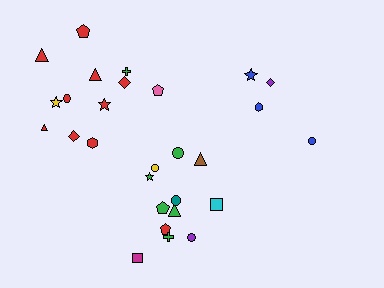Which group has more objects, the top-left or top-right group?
The top-left group.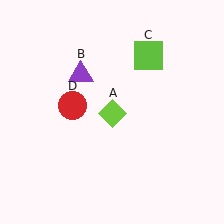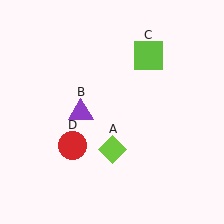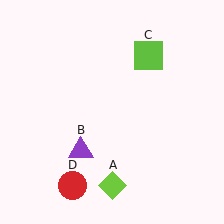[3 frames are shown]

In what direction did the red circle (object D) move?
The red circle (object D) moved down.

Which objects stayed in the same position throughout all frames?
Lime square (object C) remained stationary.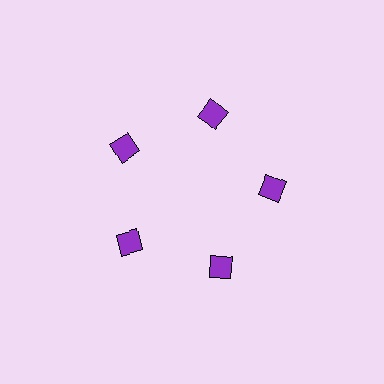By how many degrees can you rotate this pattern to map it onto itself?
The pattern maps onto itself every 72 degrees of rotation.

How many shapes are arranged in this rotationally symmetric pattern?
There are 5 shapes, arranged in 5 groups of 1.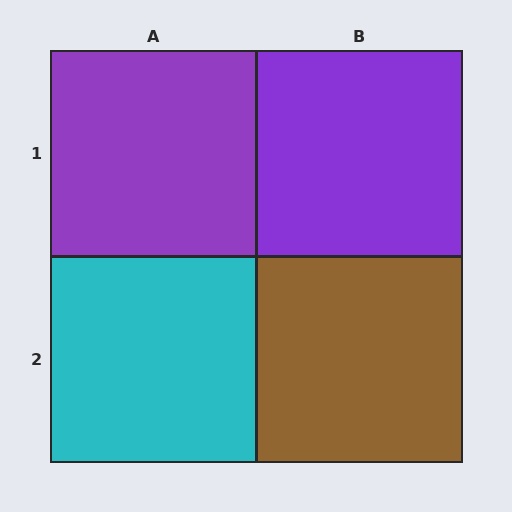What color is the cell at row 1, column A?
Purple.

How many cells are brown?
1 cell is brown.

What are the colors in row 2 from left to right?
Cyan, brown.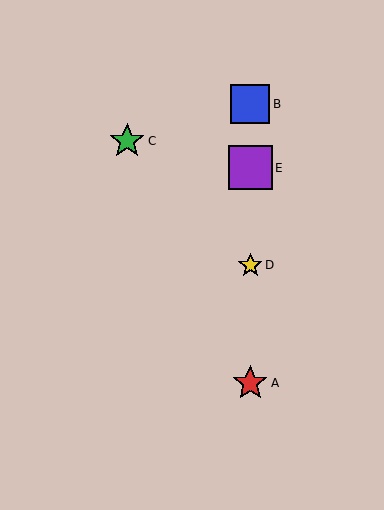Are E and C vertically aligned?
No, E is at x≈250 and C is at x≈127.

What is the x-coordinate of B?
Object B is at x≈250.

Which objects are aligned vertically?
Objects A, B, D, E are aligned vertically.